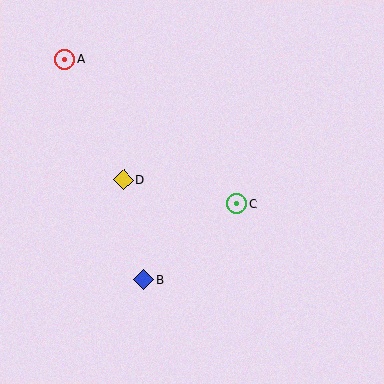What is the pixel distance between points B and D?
The distance between B and D is 102 pixels.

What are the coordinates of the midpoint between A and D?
The midpoint between A and D is at (94, 119).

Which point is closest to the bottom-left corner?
Point B is closest to the bottom-left corner.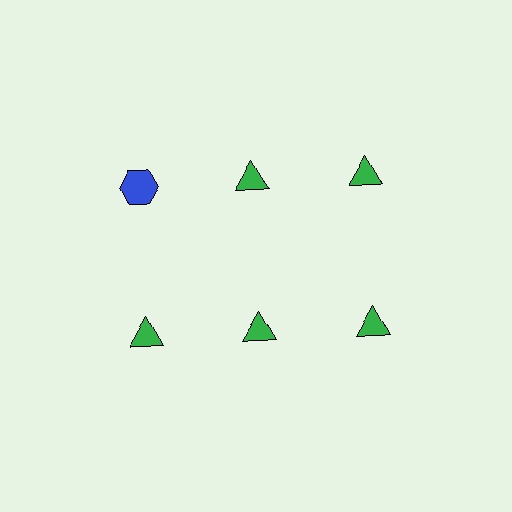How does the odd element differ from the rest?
It differs in both color (blue instead of green) and shape (hexagon instead of triangle).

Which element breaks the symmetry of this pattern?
The blue hexagon in the top row, leftmost column breaks the symmetry. All other shapes are green triangles.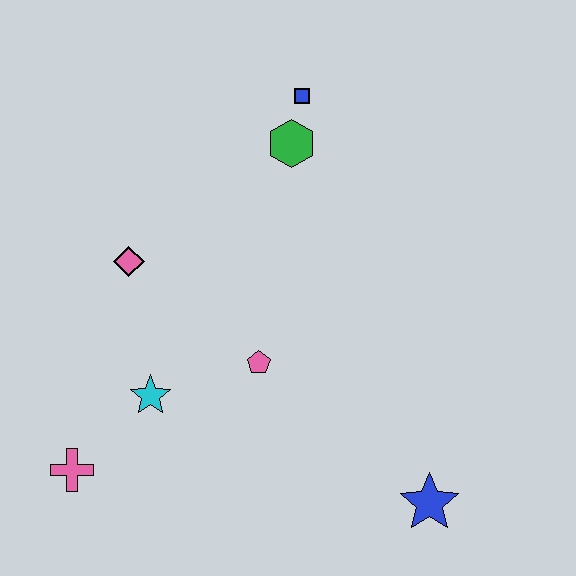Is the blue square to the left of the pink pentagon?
No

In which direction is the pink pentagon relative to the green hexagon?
The pink pentagon is below the green hexagon.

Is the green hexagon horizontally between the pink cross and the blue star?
Yes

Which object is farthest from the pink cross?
The blue square is farthest from the pink cross.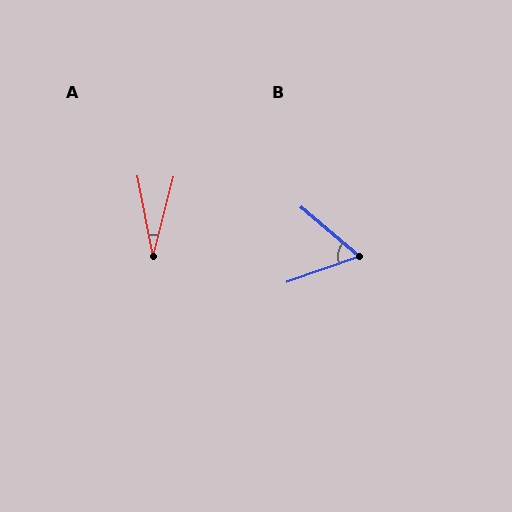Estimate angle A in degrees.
Approximately 25 degrees.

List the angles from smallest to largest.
A (25°), B (59°).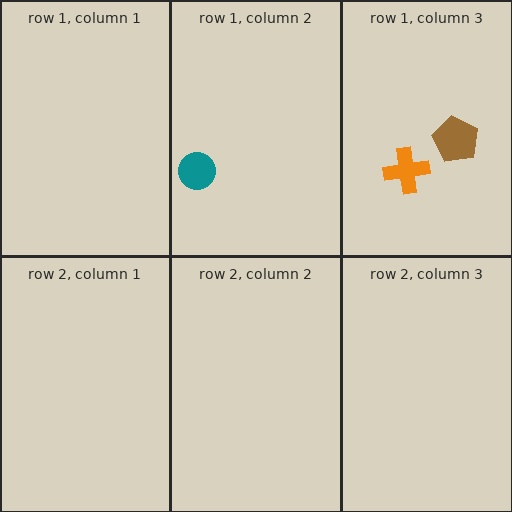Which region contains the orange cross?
The row 1, column 3 region.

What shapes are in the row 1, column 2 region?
The teal circle.